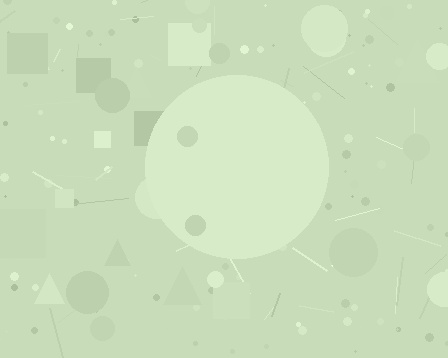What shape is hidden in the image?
A circle is hidden in the image.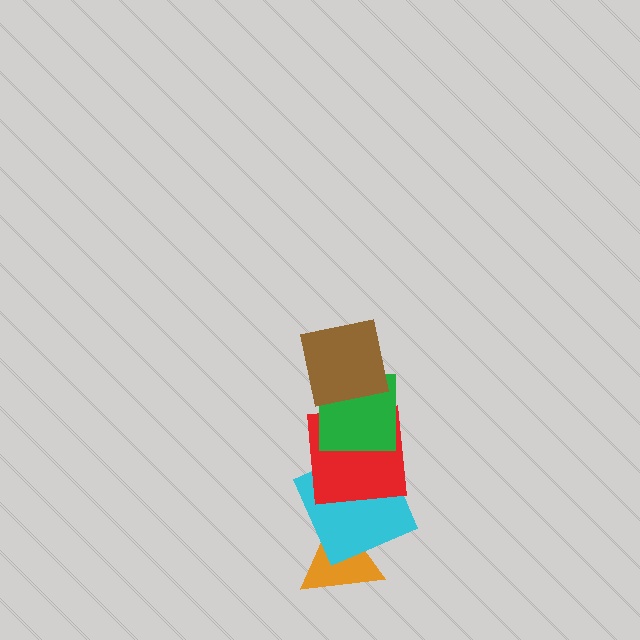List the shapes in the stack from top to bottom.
From top to bottom: the brown square, the green square, the red square, the cyan square, the orange triangle.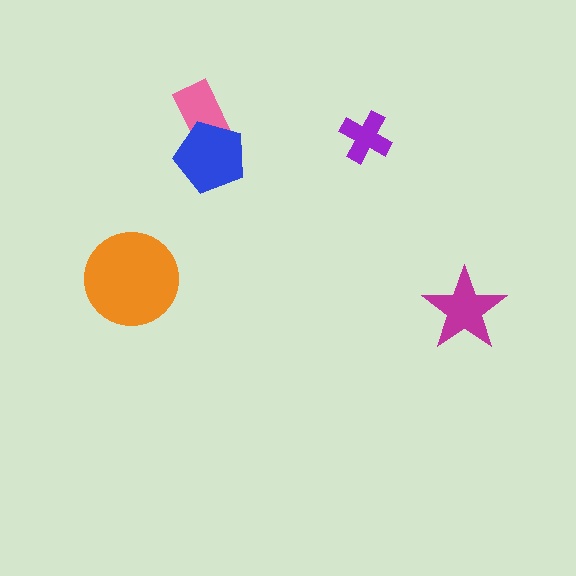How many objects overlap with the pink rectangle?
1 object overlaps with the pink rectangle.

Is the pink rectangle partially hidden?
Yes, it is partially covered by another shape.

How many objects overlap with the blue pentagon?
1 object overlaps with the blue pentagon.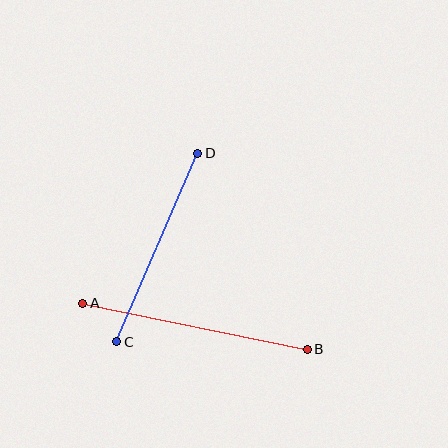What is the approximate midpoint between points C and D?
The midpoint is at approximately (157, 247) pixels.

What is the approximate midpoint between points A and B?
The midpoint is at approximately (195, 326) pixels.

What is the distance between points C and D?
The distance is approximately 205 pixels.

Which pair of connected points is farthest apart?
Points A and B are farthest apart.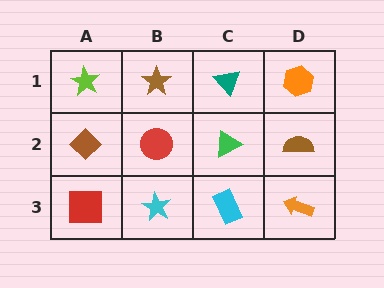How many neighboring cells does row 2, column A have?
3.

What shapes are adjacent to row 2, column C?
A teal triangle (row 1, column C), a cyan rectangle (row 3, column C), a red circle (row 2, column B), a brown semicircle (row 2, column D).